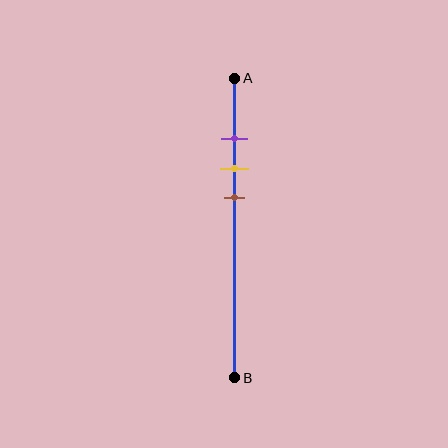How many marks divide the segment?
There are 3 marks dividing the segment.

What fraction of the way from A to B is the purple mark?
The purple mark is approximately 20% (0.2) of the way from A to B.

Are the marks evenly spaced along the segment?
Yes, the marks are approximately evenly spaced.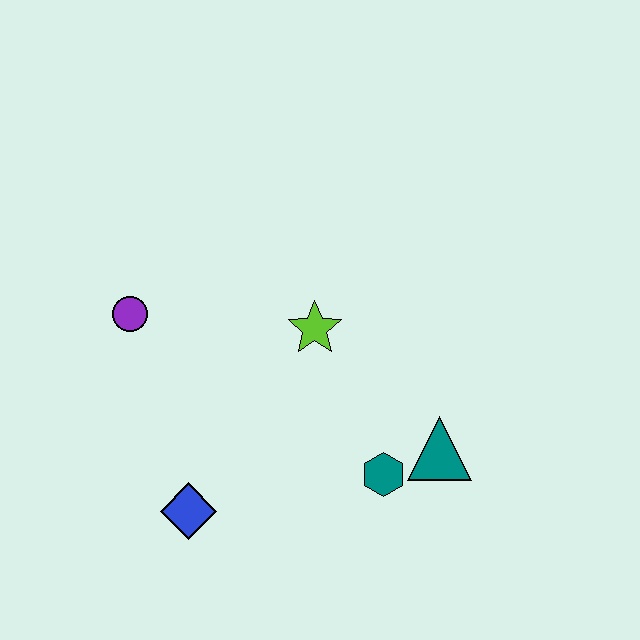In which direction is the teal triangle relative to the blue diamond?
The teal triangle is to the right of the blue diamond.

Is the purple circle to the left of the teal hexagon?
Yes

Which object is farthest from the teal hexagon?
The purple circle is farthest from the teal hexagon.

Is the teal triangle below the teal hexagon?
No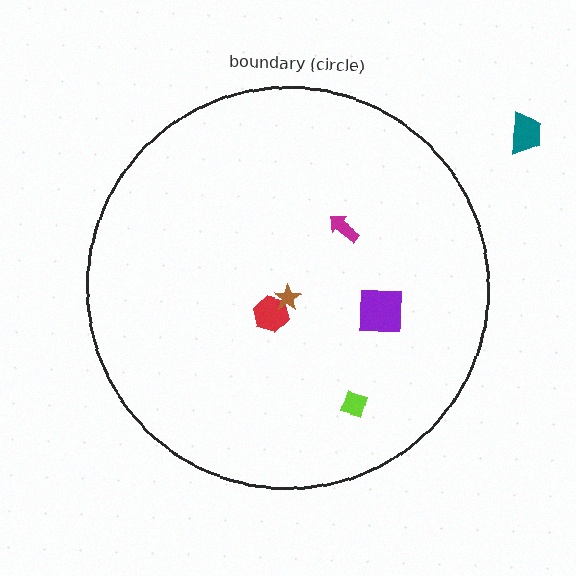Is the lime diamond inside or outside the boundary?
Inside.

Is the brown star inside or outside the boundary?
Inside.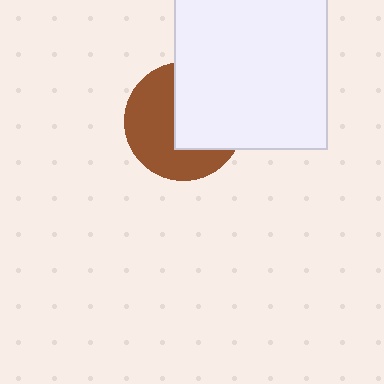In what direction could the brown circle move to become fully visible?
The brown circle could move left. That would shift it out from behind the white rectangle entirely.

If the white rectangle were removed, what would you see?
You would see the complete brown circle.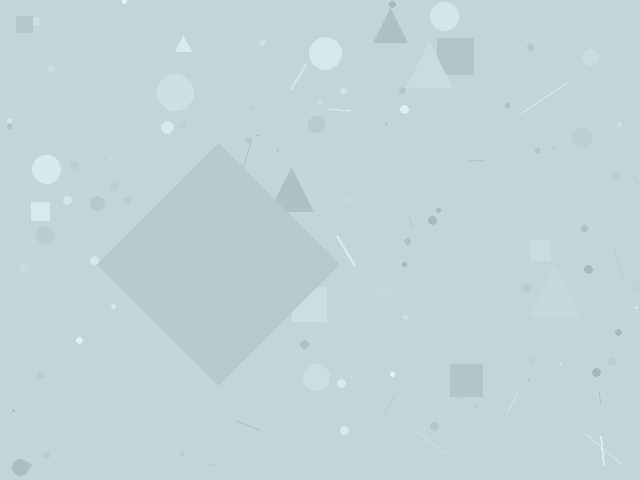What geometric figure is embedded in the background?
A diamond is embedded in the background.